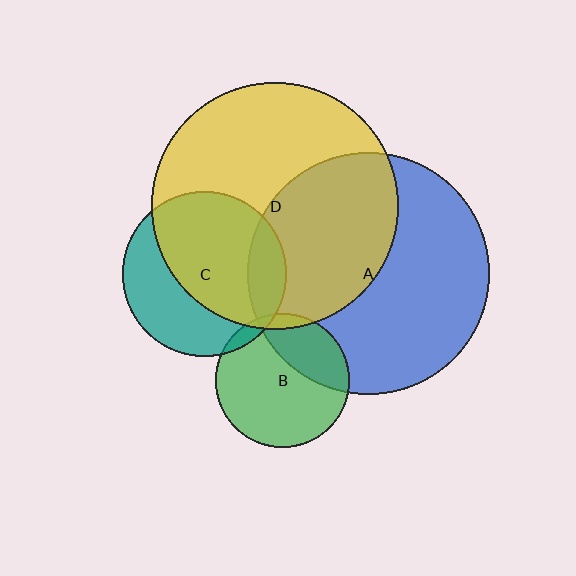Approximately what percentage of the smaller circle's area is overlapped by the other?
Approximately 60%.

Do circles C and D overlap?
Yes.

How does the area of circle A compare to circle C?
Approximately 2.2 times.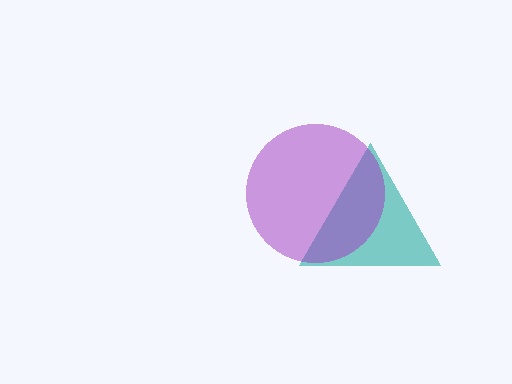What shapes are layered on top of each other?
The layered shapes are: a teal triangle, a purple circle.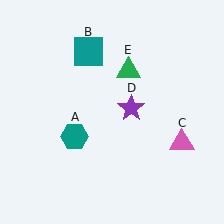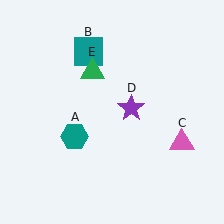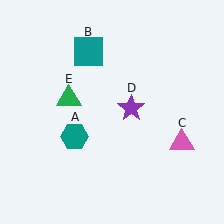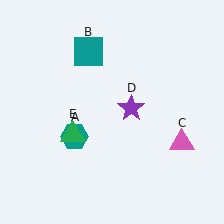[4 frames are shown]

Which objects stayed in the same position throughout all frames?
Teal hexagon (object A) and teal square (object B) and pink triangle (object C) and purple star (object D) remained stationary.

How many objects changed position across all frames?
1 object changed position: green triangle (object E).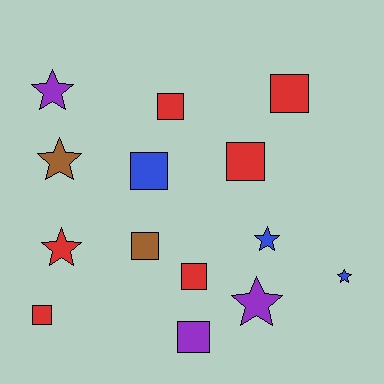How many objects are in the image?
There are 14 objects.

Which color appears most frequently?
Red, with 6 objects.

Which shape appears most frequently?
Square, with 8 objects.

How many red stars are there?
There is 1 red star.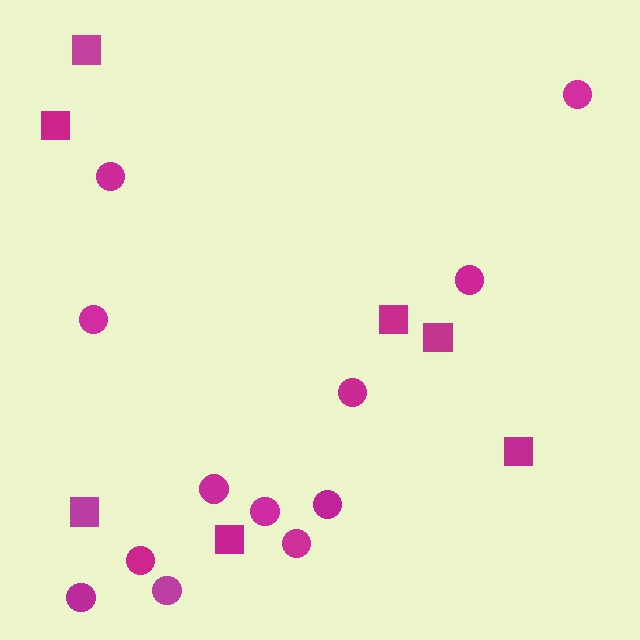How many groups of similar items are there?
There are 2 groups: one group of circles (12) and one group of squares (7).